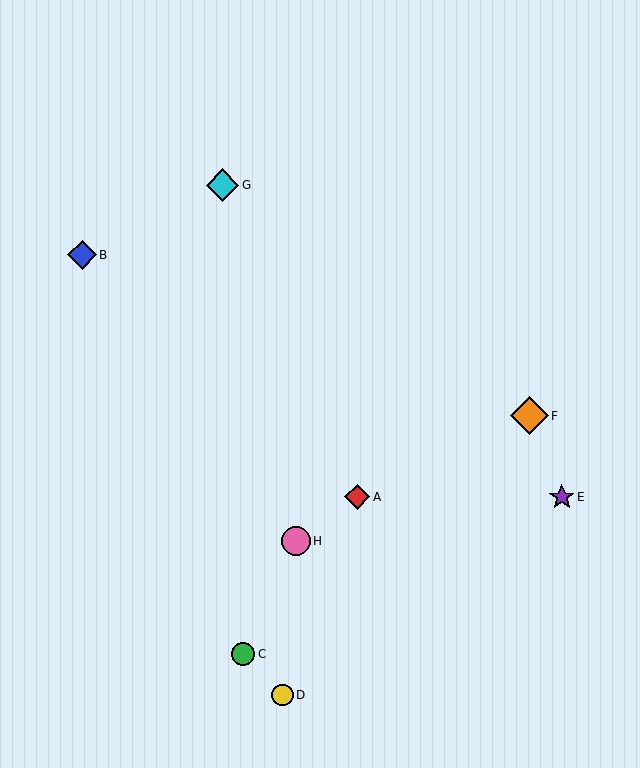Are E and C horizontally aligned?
No, E is at y≈497 and C is at y≈654.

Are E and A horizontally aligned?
Yes, both are at y≈497.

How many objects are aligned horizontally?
2 objects (A, E) are aligned horizontally.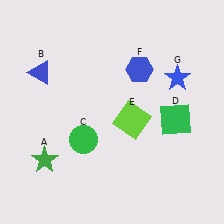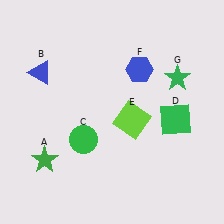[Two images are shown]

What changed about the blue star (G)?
In Image 1, G is blue. In Image 2, it changed to green.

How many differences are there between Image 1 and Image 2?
There is 1 difference between the two images.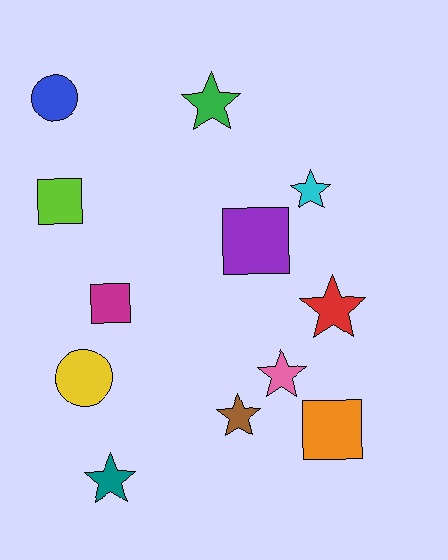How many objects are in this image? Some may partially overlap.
There are 12 objects.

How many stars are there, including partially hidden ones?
There are 6 stars.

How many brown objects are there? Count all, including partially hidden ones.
There is 1 brown object.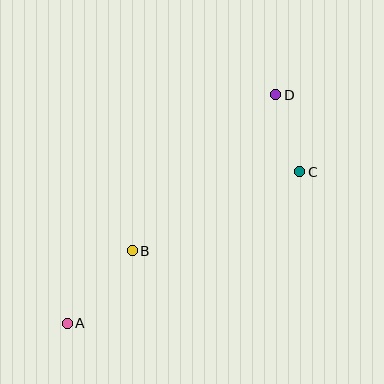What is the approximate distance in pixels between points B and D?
The distance between B and D is approximately 212 pixels.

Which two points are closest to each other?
Points C and D are closest to each other.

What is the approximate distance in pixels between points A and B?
The distance between A and B is approximately 97 pixels.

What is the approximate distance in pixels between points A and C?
The distance between A and C is approximately 277 pixels.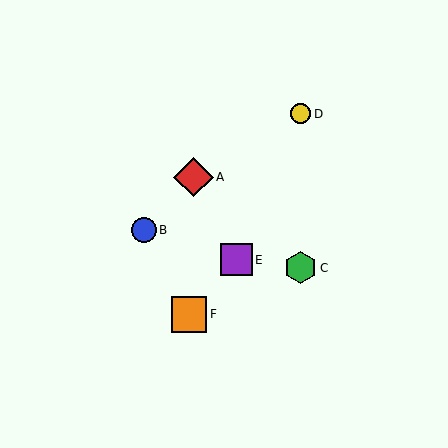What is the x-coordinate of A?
Object A is at x≈193.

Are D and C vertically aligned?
Yes, both are at x≈301.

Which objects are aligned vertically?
Objects C, D are aligned vertically.